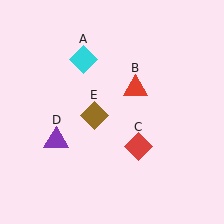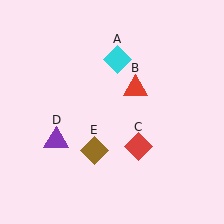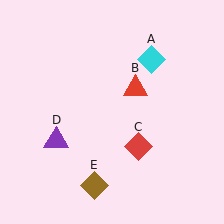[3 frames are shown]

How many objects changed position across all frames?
2 objects changed position: cyan diamond (object A), brown diamond (object E).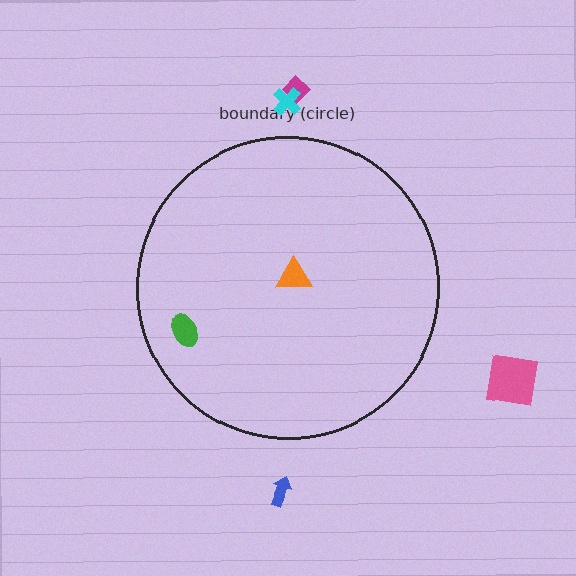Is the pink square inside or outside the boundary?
Outside.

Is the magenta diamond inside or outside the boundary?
Outside.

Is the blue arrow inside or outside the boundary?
Outside.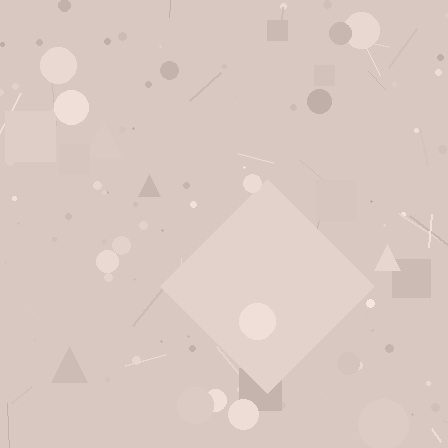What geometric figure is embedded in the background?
A diamond is embedded in the background.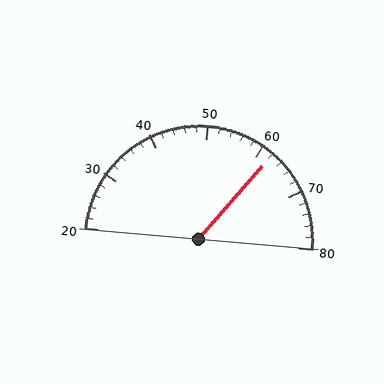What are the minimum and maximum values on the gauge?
The gauge ranges from 20 to 80.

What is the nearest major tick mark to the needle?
The nearest major tick mark is 60.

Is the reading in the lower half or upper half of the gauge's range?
The reading is in the upper half of the range (20 to 80).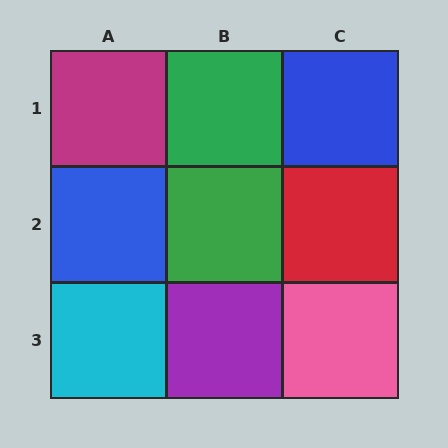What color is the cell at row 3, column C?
Pink.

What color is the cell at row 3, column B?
Purple.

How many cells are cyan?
1 cell is cyan.